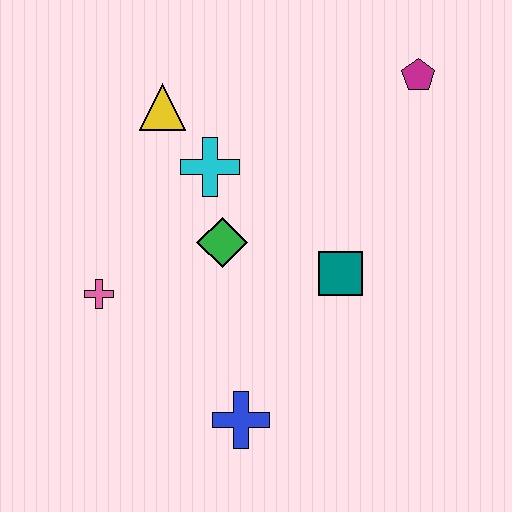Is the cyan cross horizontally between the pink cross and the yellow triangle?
No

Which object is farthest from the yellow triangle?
The blue cross is farthest from the yellow triangle.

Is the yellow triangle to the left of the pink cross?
No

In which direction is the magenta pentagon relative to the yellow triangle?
The magenta pentagon is to the right of the yellow triangle.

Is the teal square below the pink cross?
No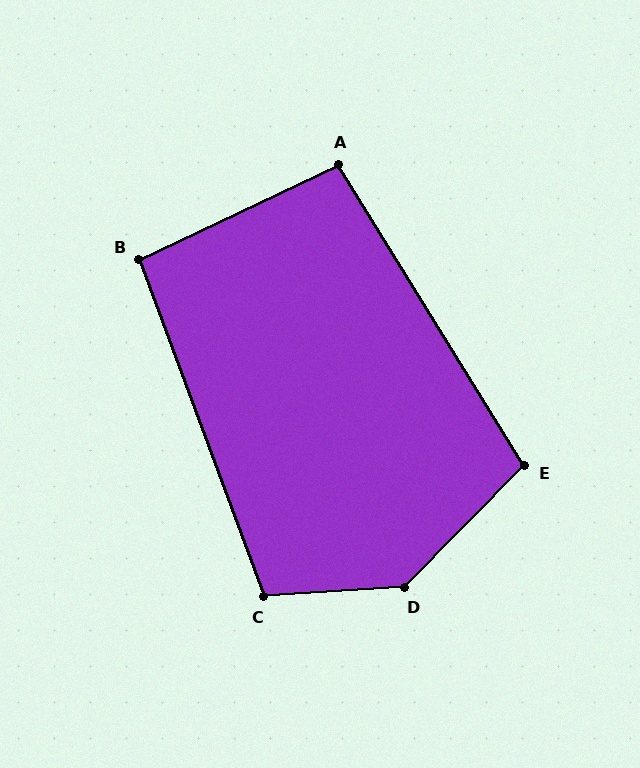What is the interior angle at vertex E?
Approximately 104 degrees (obtuse).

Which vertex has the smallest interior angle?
B, at approximately 95 degrees.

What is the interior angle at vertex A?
Approximately 96 degrees (obtuse).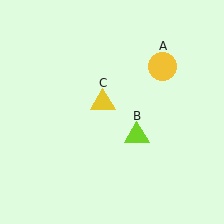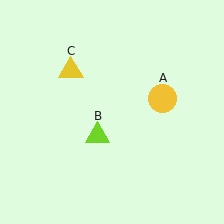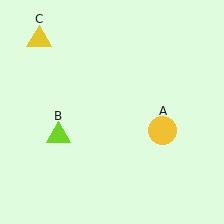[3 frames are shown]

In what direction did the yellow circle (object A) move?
The yellow circle (object A) moved down.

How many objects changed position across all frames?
3 objects changed position: yellow circle (object A), lime triangle (object B), yellow triangle (object C).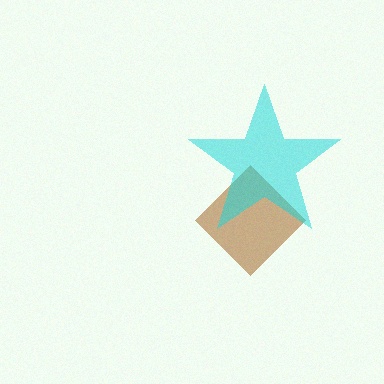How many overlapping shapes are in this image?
There are 2 overlapping shapes in the image.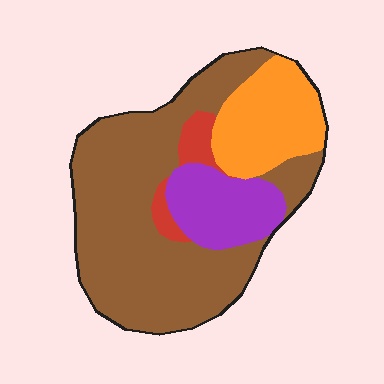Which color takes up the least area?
Red, at roughly 5%.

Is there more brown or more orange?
Brown.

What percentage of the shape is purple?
Purple takes up about one sixth (1/6) of the shape.